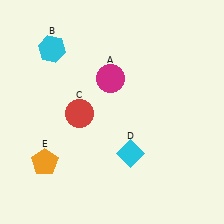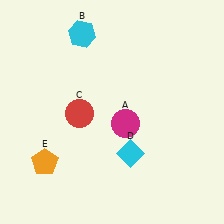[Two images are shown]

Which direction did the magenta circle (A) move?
The magenta circle (A) moved down.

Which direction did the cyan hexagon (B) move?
The cyan hexagon (B) moved right.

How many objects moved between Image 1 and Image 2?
2 objects moved between the two images.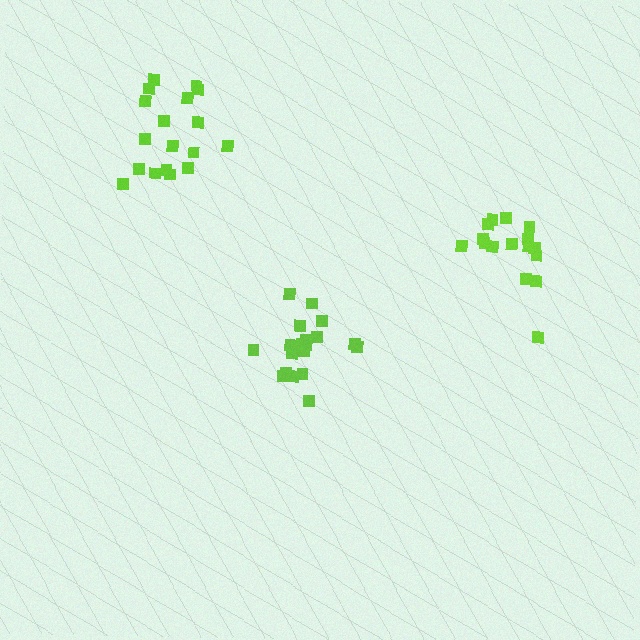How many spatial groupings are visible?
There are 3 spatial groupings.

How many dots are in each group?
Group 1: 19 dots, Group 2: 18 dots, Group 3: 16 dots (53 total).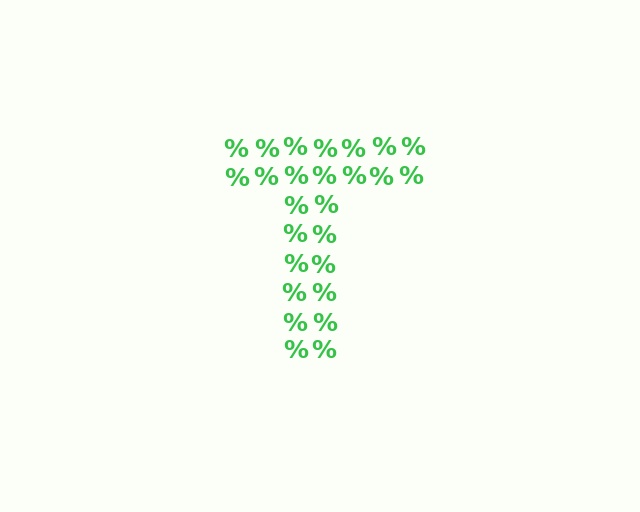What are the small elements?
The small elements are percent signs.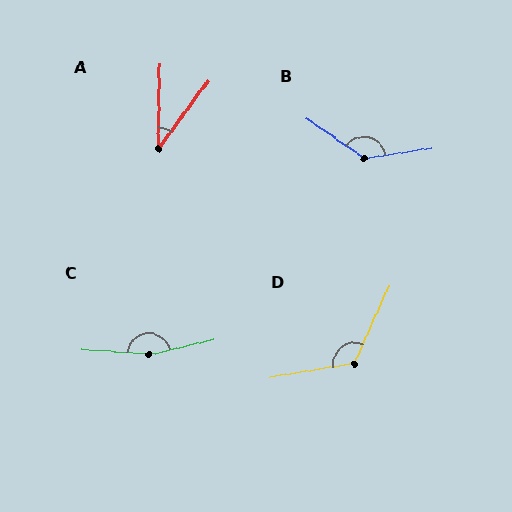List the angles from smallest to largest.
A (36°), D (123°), B (137°), C (163°).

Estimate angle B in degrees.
Approximately 137 degrees.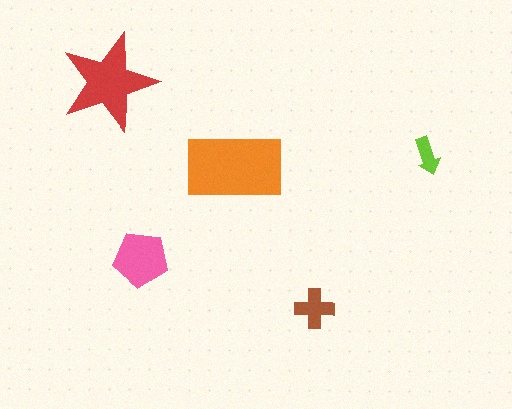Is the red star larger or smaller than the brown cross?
Larger.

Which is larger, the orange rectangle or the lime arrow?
The orange rectangle.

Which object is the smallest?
The lime arrow.